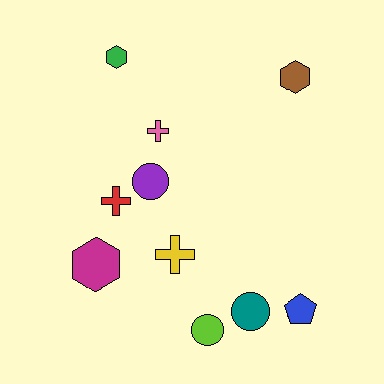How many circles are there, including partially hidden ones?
There are 3 circles.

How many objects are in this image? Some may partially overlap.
There are 10 objects.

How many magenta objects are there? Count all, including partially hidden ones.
There is 1 magenta object.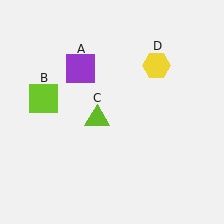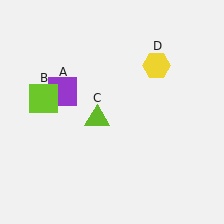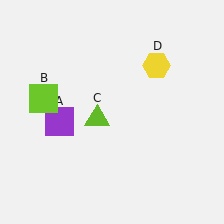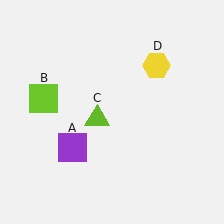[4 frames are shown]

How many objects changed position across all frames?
1 object changed position: purple square (object A).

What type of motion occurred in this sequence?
The purple square (object A) rotated counterclockwise around the center of the scene.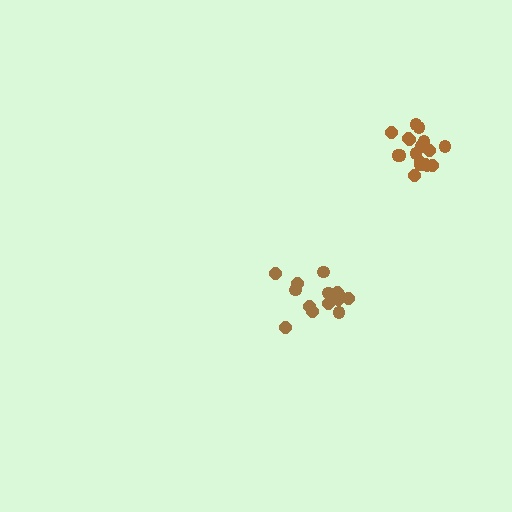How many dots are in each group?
Group 1: 15 dots, Group 2: 18 dots (33 total).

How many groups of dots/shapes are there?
There are 2 groups.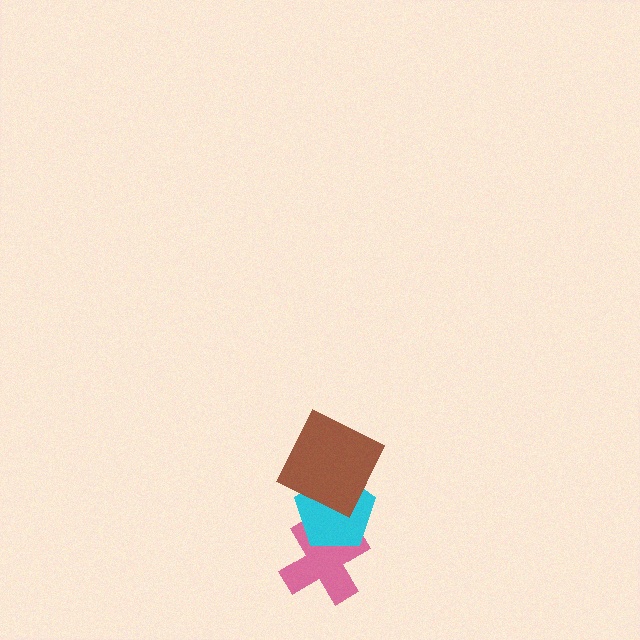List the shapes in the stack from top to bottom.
From top to bottom: the brown square, the cyan pentagon, the pink cross.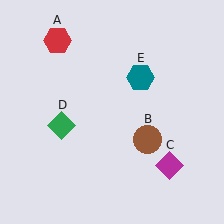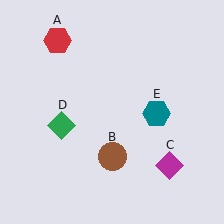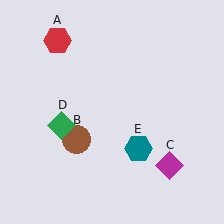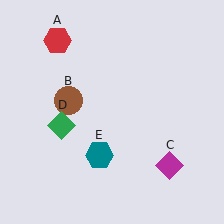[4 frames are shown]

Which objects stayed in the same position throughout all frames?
Red hexagon (object A) and magenta diamond (object C) and green diamond (object D) remained stationary.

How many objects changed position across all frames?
2 objects changed position: brown circle (object B), teal hexagon (object E).